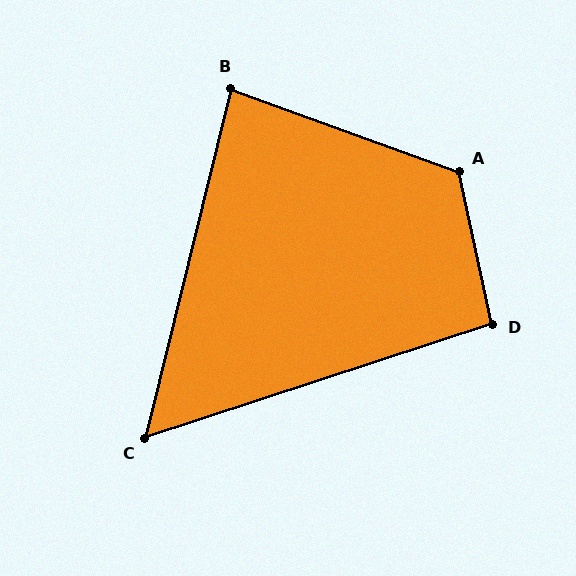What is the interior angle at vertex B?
Approximately 84 degrees (acute).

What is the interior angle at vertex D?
Approximately 96 degrees (obtuse).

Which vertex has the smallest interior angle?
C, at approximately 58 degrees.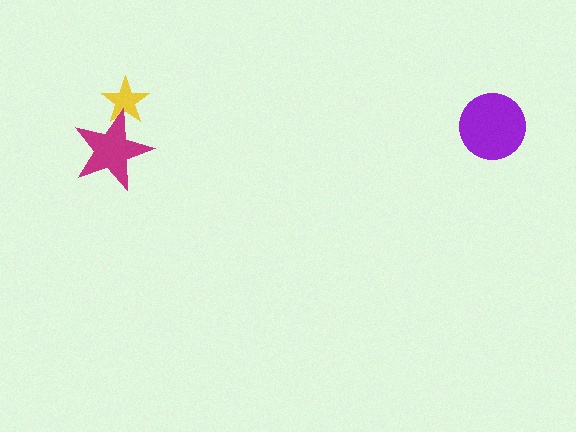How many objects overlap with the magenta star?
1 object overlaps with the magenta star.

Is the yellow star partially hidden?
Yes, it is partially covered by another shape.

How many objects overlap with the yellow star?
1 object overlaps with the yellow star.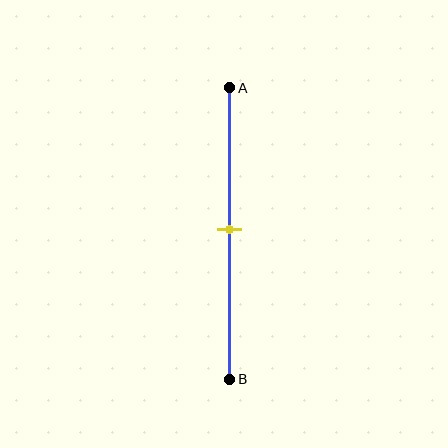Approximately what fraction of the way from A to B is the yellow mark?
The yellow mark is approximately 50% of the way from A to B.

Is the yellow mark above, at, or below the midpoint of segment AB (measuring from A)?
The yellow mark is approximately at the midpoint of segment AB.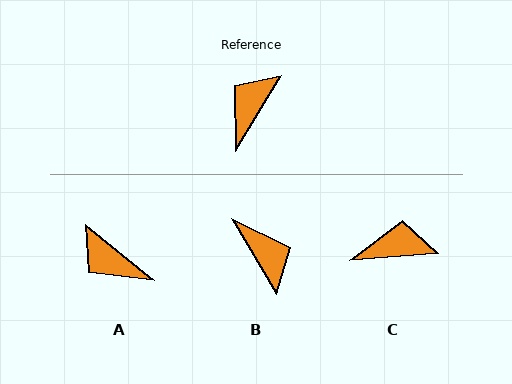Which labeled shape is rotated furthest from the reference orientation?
B, about 117 degrees away.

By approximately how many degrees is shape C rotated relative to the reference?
Approximately 54 degrees clockwise.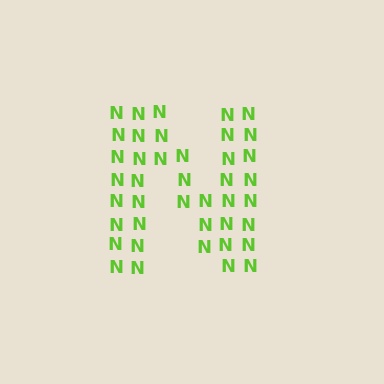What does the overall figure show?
The overall figure shows the letter N.